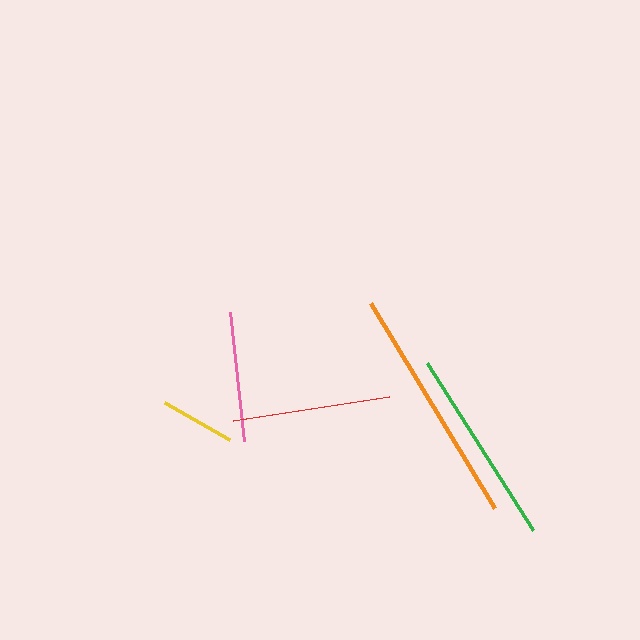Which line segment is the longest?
The orange line is the longest at approximately 239 pixels.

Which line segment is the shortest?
The yellow line is the shortest at approximately 74 pixels.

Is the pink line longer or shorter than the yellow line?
The pink line is longer than the yellow line.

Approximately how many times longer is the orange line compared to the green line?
The orange line is approximately 1.2 times the length of the green line.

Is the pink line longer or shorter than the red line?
The red line is longer than the pink line.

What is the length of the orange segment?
The orange segment is approximately 239 pixels long.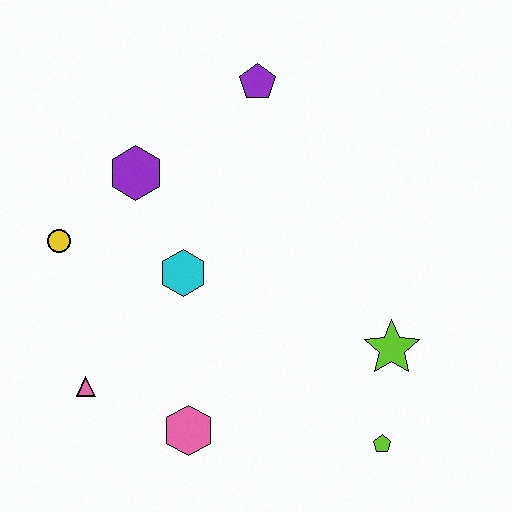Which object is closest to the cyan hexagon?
The purple hexagon is closest to the cyan hexagon.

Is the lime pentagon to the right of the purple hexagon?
Yes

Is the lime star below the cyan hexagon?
Yes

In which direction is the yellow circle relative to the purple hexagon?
The yellow circle is to the left of the purple hexagon.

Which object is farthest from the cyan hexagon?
The lime pentagon is farthest from the cyan hexagon.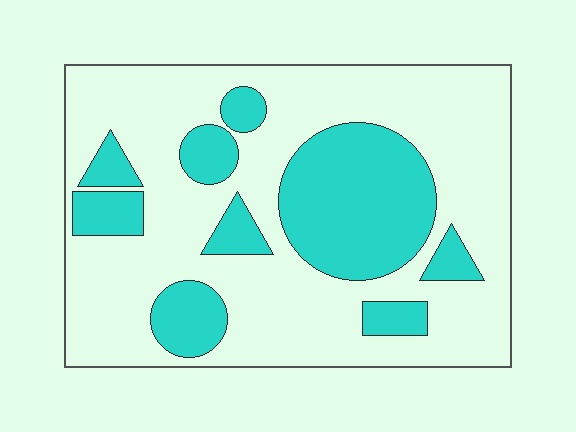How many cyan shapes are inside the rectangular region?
9.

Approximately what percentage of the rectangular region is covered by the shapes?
Approximately 30%.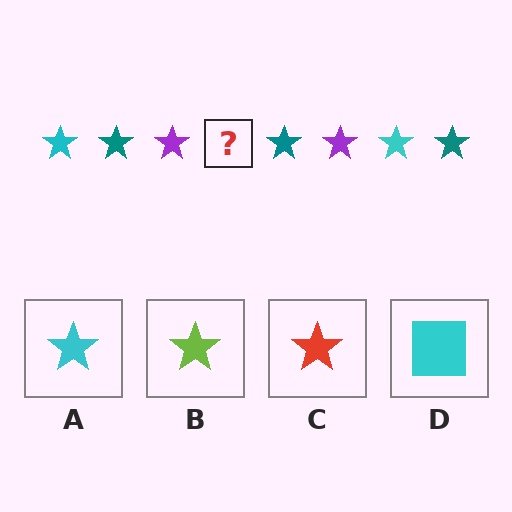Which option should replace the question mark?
Option A.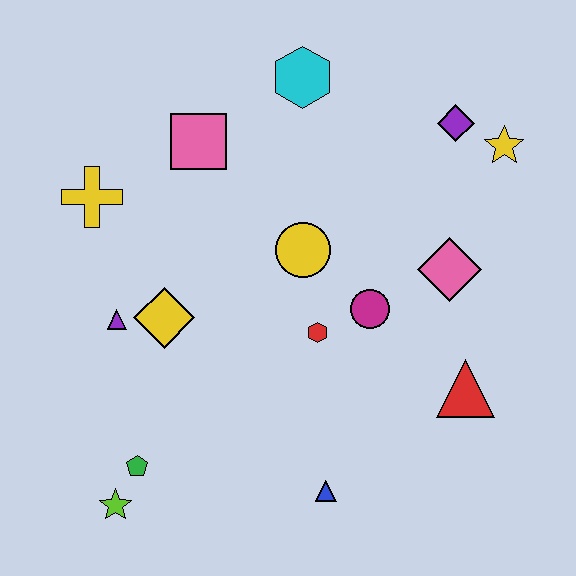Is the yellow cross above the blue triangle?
Yes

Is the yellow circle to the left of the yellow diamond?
No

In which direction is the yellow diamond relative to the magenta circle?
The yellow diamond is to the left of the magenta circle.